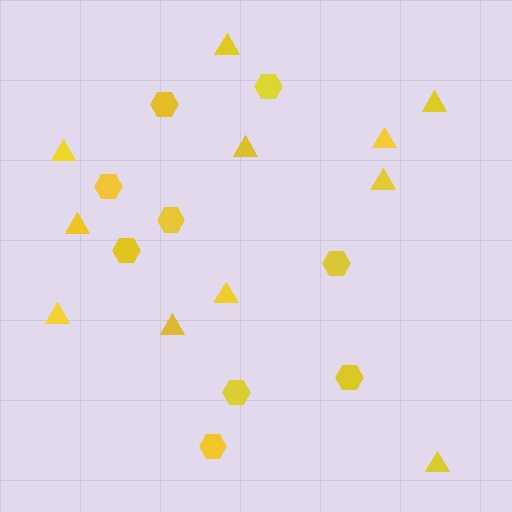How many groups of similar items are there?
There are 2 groups: one group of triangles (11) and one group of hexagons (9).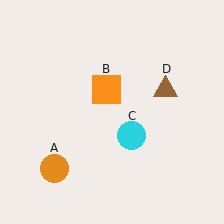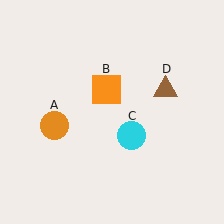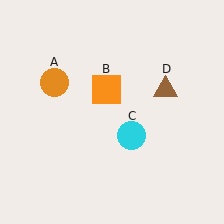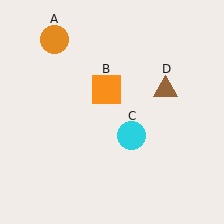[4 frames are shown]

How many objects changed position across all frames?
1 object changed position: orange circle (object A).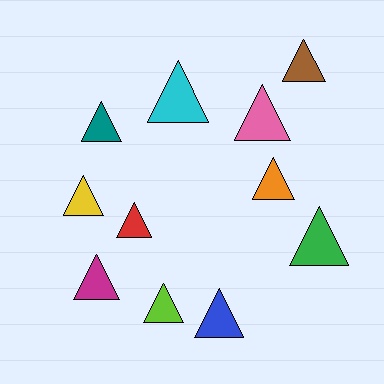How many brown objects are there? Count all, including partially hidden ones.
There is 1 brown object.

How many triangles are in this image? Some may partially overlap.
There are 11 triangles.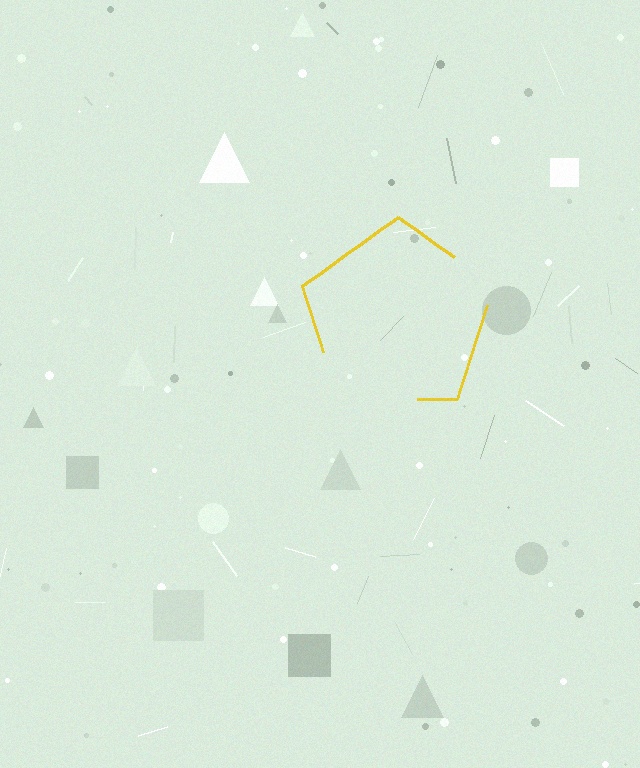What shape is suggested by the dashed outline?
The dashed outline suggests a pentagon.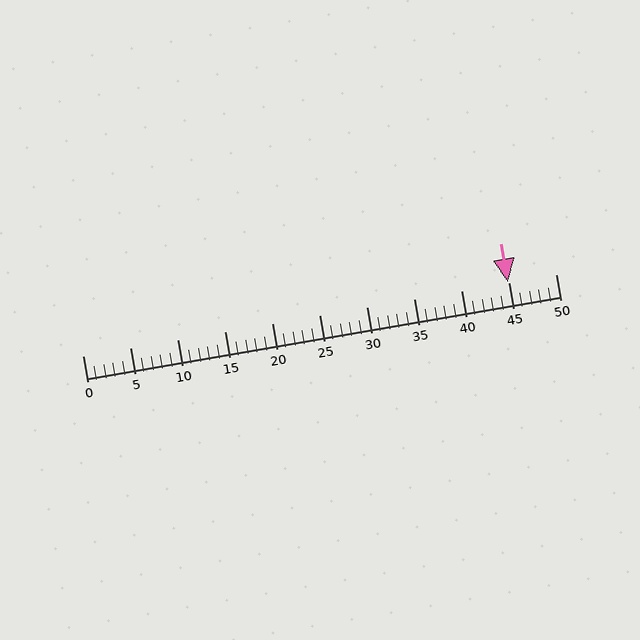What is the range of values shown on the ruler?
The ruler shows values from 0 to 50.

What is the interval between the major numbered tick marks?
The major tick marks are spaced 5 units apart.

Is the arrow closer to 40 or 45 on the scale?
The arrow is closer to 45.